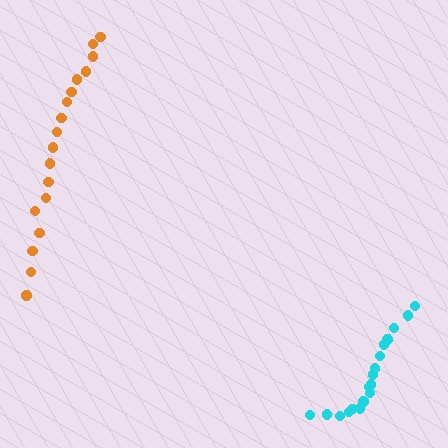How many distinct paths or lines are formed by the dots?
There are 2 distinct paths.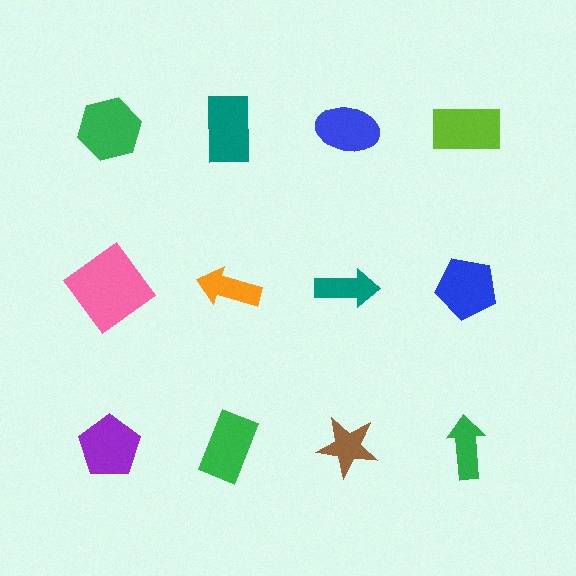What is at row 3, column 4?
A green arrow.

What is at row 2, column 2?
An orange arrow.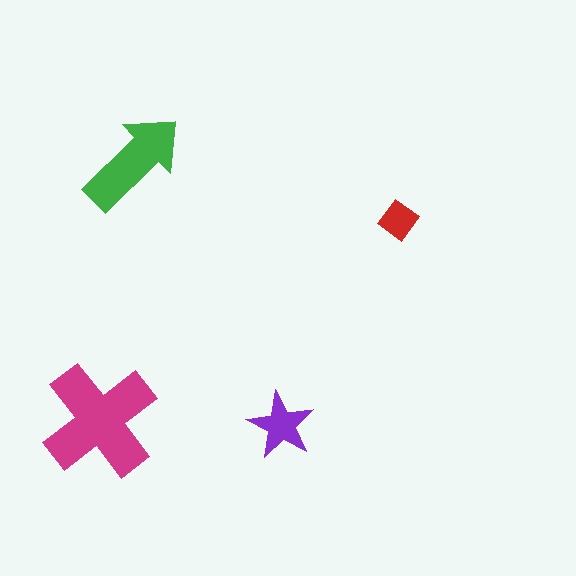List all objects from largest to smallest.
The magenta cross, the green arrow, the purple star, the red diamond.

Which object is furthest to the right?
The red diamond is rightmost.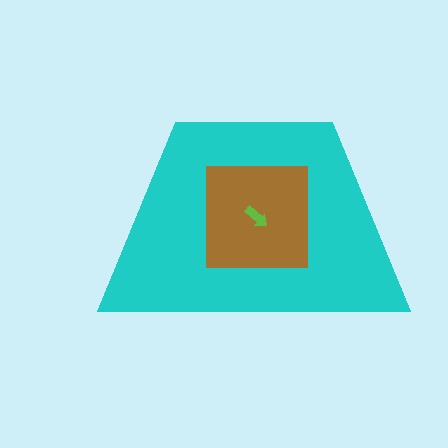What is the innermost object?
The lime arrow.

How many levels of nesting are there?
3.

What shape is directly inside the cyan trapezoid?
The brown square.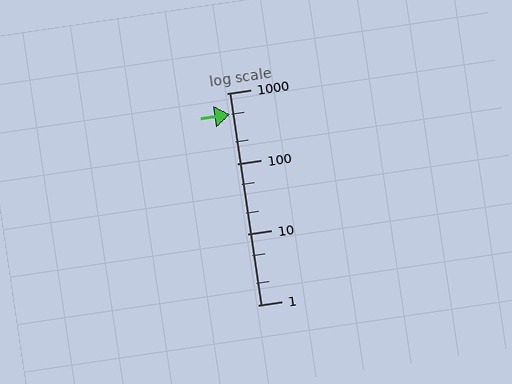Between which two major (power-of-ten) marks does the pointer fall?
The pointer is between 100 and 1000.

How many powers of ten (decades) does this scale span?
The scale spans 3 decades, from 1 to 1000.